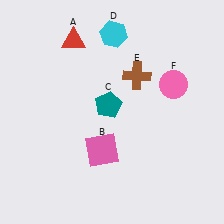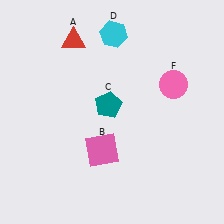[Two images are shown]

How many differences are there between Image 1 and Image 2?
There is 1 difference between the two images.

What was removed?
The brown cross (E) was removed in Image 2.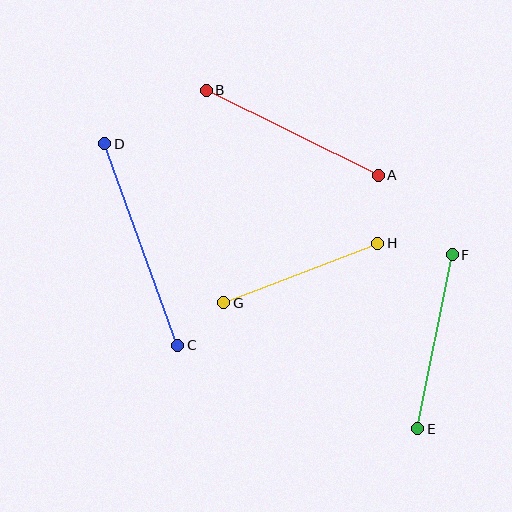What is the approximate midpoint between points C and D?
The midpoint is at approximately (141, 244) pixels.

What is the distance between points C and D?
The distance is approximately 214 pixels.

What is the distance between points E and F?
The distance is approximately 178 pixels.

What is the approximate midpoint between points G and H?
The midpoint is at approximately (301, 273) pixels.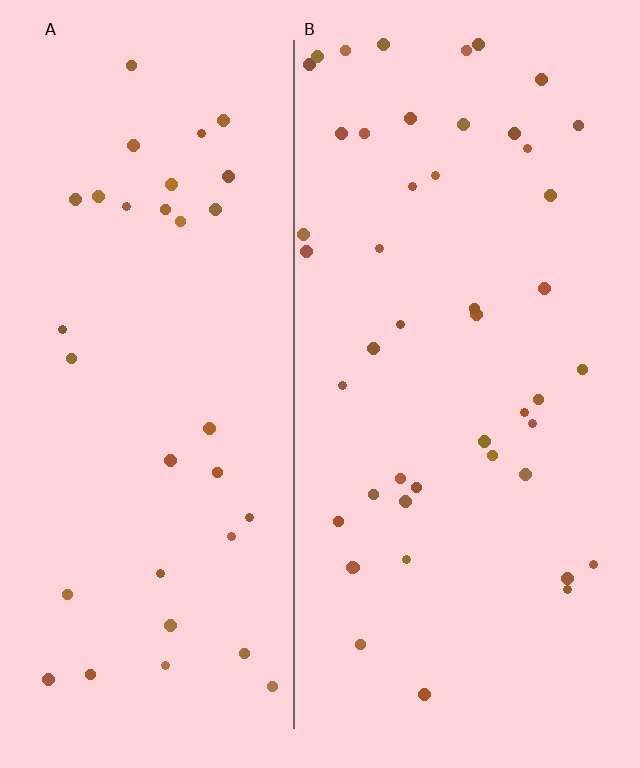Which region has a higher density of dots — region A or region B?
B (the right).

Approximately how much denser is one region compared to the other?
Approximately 1.4× — region B over region A.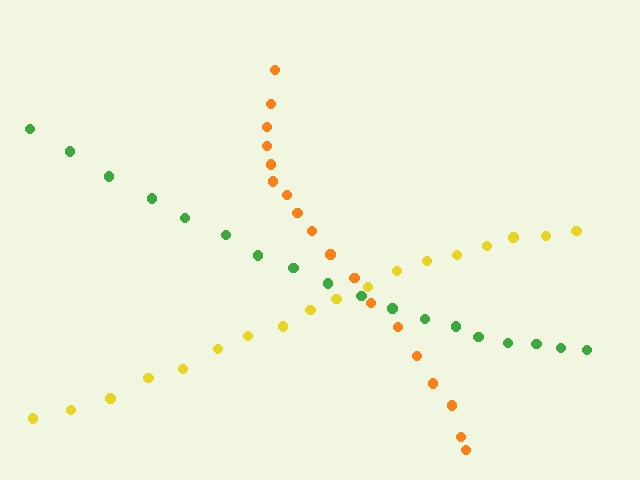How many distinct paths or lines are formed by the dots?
There are 3 distinct paths.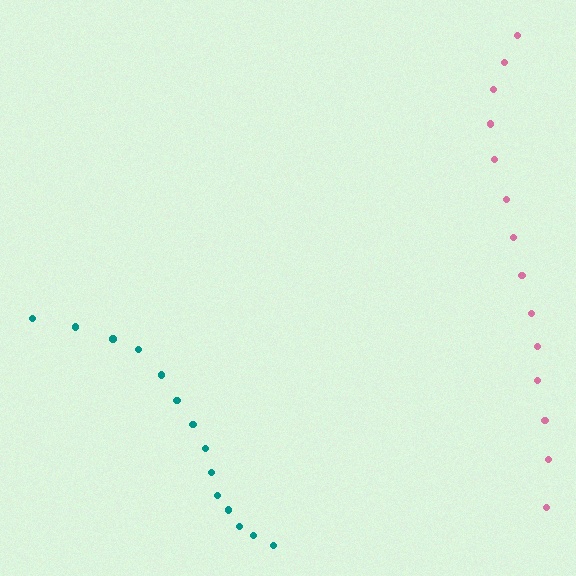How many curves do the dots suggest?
There are 2 distinct paths.